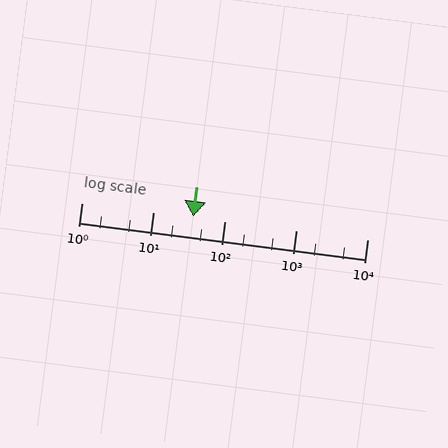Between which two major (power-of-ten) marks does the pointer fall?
The pointer is between 10 and 100.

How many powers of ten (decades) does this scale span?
The scale spans 4 decades, from 1 to 10000.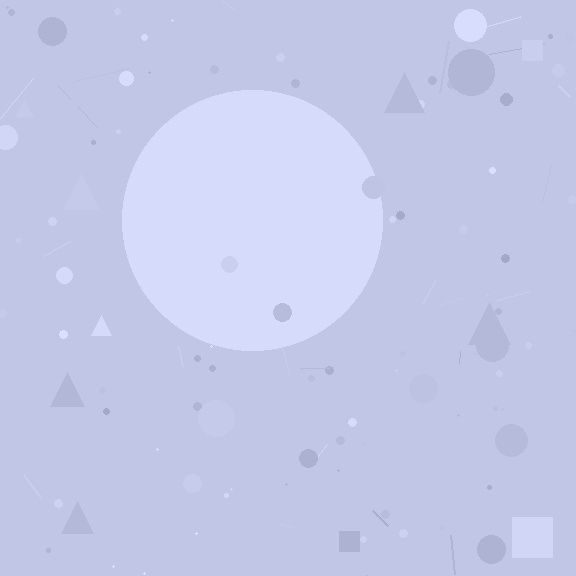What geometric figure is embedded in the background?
A circle is embedded in the background.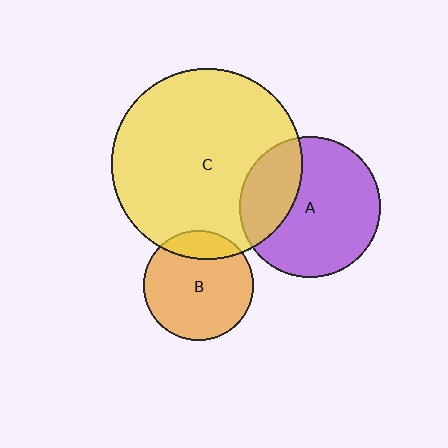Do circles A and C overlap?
Yes.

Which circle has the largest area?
Circle C (yellow).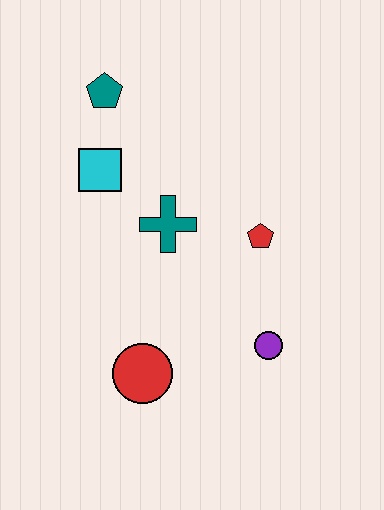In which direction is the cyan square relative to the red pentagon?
The cyan square is to the left of the red pentagon.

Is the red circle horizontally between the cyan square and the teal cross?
Yes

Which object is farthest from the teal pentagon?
The purple circle is farthest from the teal pentagon.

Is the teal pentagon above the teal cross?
Yes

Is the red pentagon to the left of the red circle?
No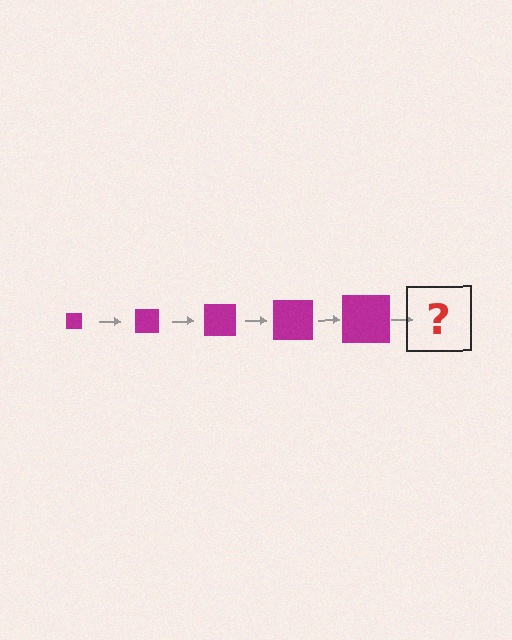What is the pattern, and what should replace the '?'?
The pattern is that the square gets progressively larger each step. The '?' should be a magenta square, larger than the previous one.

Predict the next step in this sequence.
The next step is a magenta square, larger than the previous one.